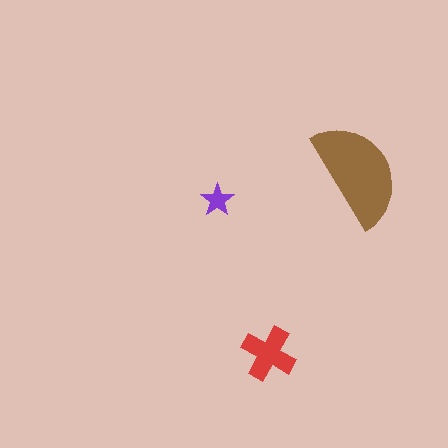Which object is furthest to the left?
The purple star is leftmost.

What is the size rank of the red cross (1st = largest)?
2nd.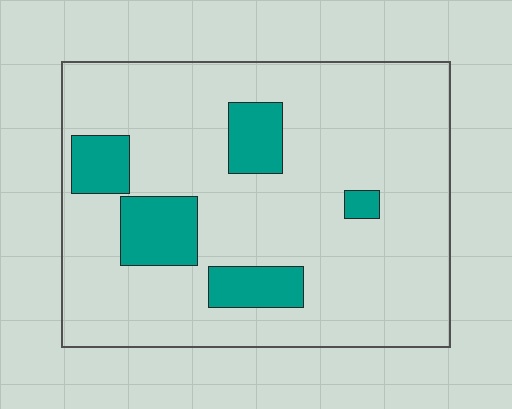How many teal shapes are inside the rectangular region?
5.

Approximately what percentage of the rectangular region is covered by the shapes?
Approximately 15%.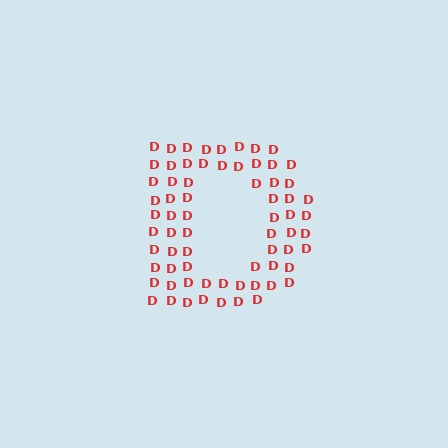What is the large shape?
The large shape is the letter D.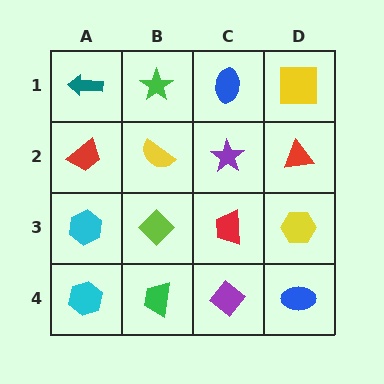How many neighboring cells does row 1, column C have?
3.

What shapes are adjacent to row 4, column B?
A lime diamond (row 3, column B), a cyan hexagon (row 4, column A), a purple diamond (row 4, column C).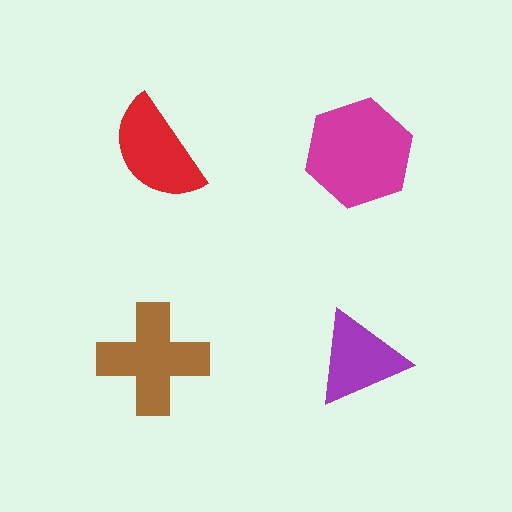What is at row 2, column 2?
A purple triangle.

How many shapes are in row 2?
2 shapes.